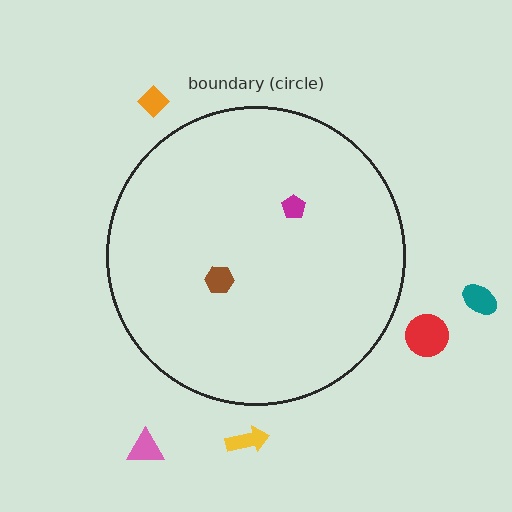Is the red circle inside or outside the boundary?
Outside.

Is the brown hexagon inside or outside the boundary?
Inside.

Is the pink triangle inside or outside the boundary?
Outside.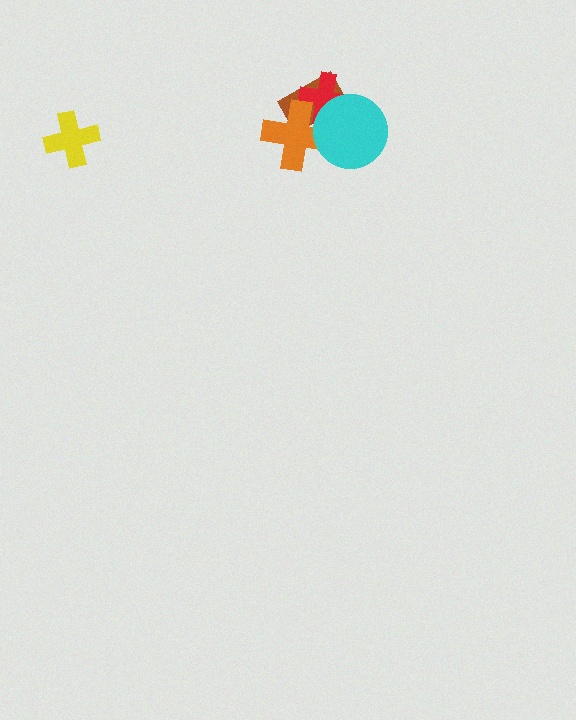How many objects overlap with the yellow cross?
0 objects overlap with the yellow cross.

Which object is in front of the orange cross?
The cyan circle is in front of the orange cross.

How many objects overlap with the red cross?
3 objects overlap with the red cross.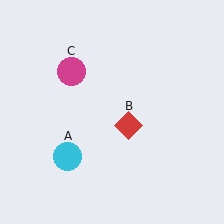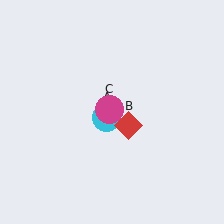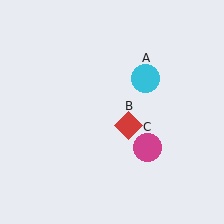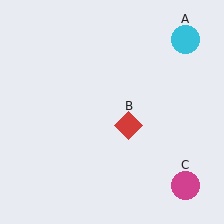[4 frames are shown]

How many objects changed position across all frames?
2 objects changed position: cyan circle (object A), magenta circle (object C).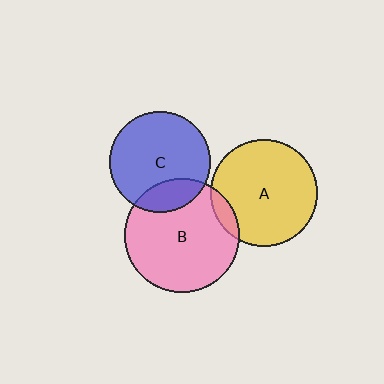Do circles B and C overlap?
Yes.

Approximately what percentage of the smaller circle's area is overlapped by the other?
Approximately 20%.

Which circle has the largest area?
Circle B (pink).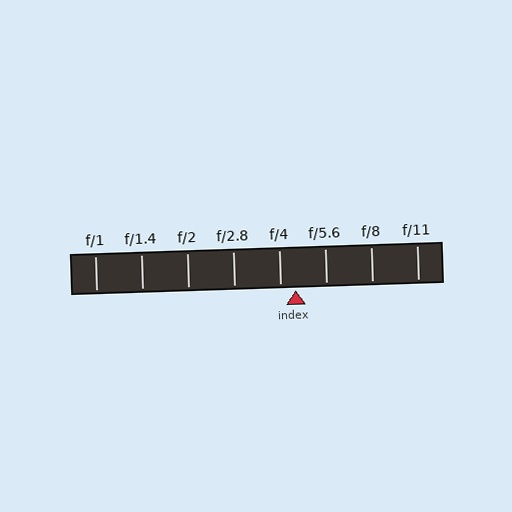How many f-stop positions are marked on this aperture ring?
There are 8 f-stop positions marked.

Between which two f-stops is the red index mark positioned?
The index mark is between f/4 and f/5.6.